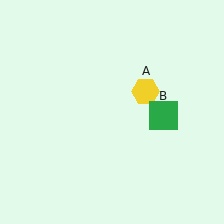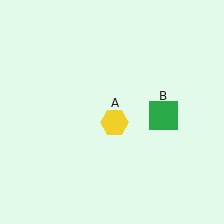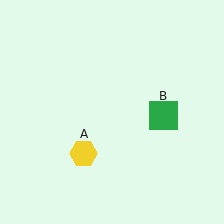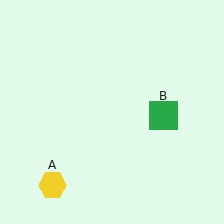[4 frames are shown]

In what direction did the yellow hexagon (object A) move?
The yellow hexagon (object A) moved down and to the left.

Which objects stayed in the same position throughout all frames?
Green square (object B) remained stationary.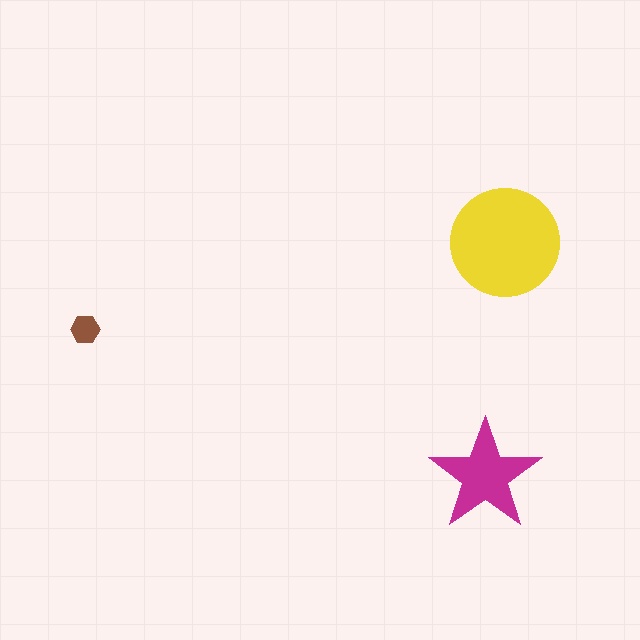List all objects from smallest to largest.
The brown hexagon, the magenta star, the yellow circle.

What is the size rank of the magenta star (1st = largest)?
2nd.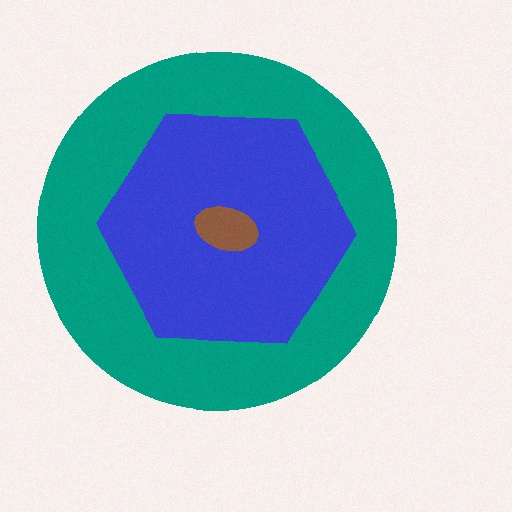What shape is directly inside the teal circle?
The blue hexagon.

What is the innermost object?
The brown ellipse.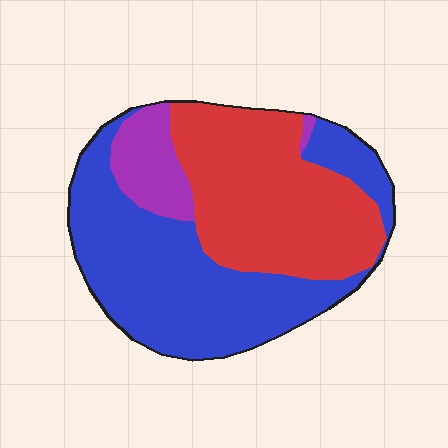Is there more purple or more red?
Red.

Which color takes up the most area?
Blue, at roughly 50%.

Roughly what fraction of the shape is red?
Red takes up between a third and a half of the shape.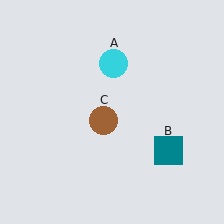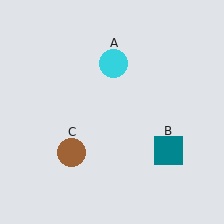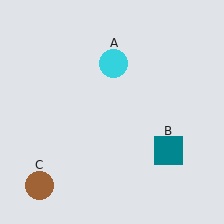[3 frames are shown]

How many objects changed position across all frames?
1 object changed position: brown circle (object C).